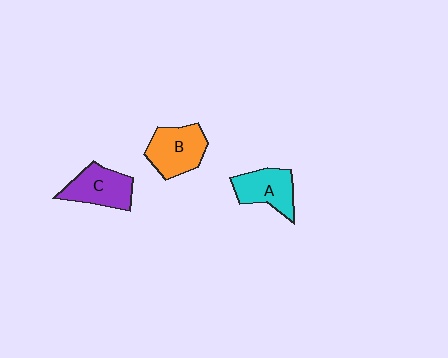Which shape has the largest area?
Shape B (orange).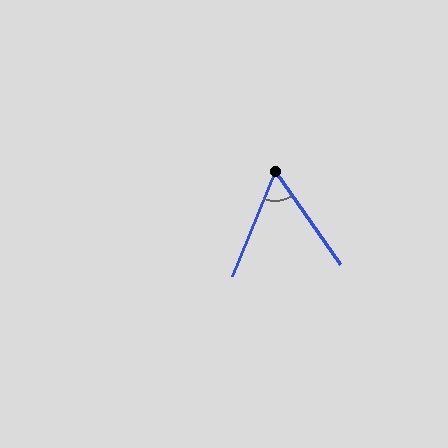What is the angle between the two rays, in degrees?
Approximately 58 degrees.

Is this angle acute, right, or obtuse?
It is acute.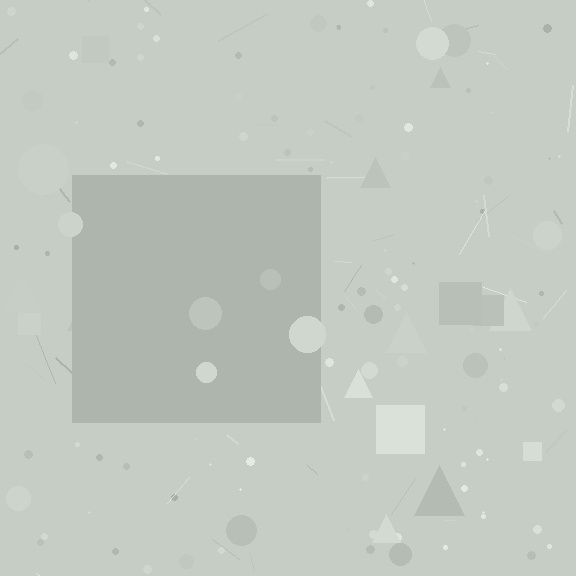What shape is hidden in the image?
A square is hidden in the image.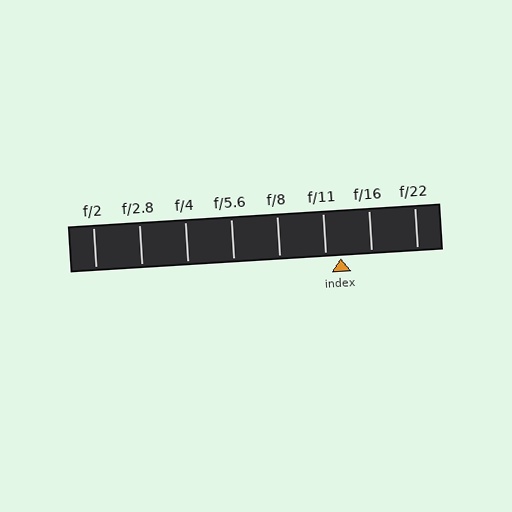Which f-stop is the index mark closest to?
The index mark is closest to f/11.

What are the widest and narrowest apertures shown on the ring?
The widest aperture shown is f/2 and the narrowest is f/22.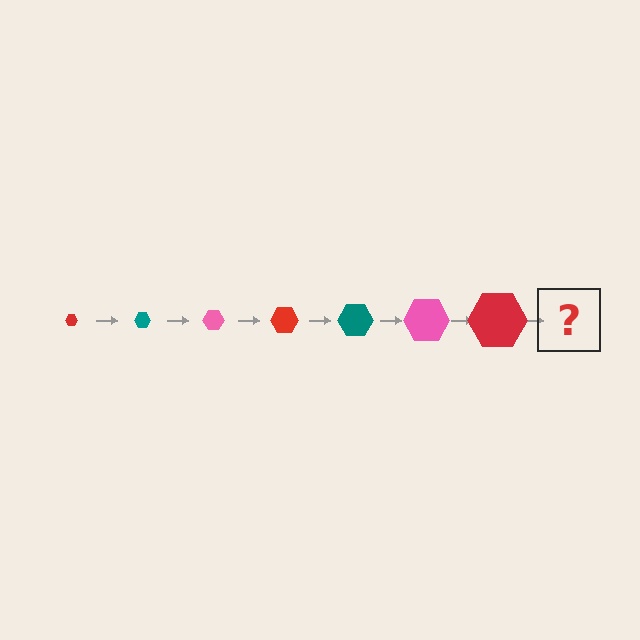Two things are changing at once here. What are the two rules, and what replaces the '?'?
The two rules are that the hexagon grows larger each step and the color cycles through red, teal, and pink. The '?' should be a teal hexagon, larger than the previous one.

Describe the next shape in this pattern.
It should be a teal hexagon, larger than the previous one.